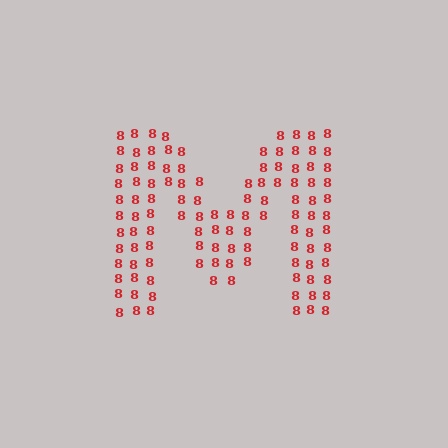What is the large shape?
The large shape is the letter M.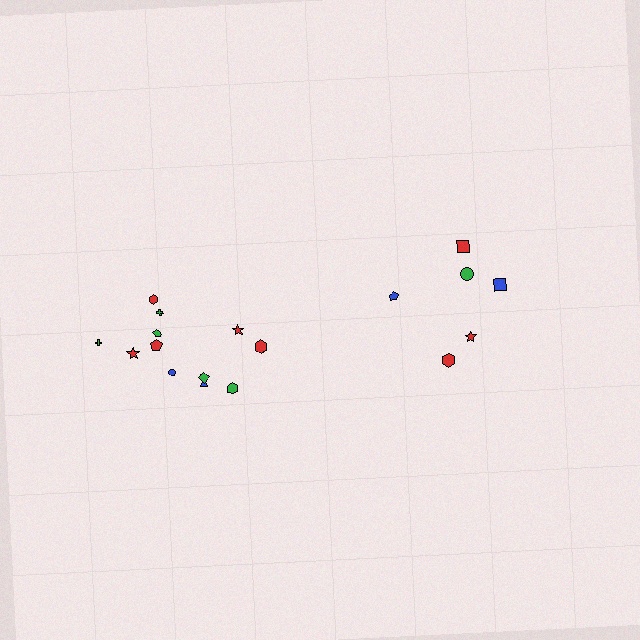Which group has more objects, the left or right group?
The left group.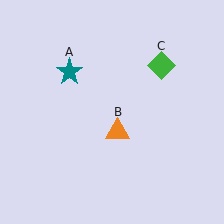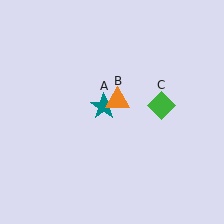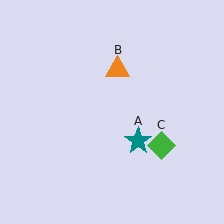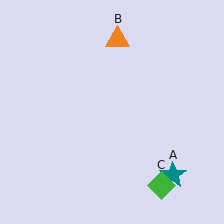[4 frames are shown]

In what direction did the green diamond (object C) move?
The green diamond (object C) moved down.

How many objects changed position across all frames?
3 objects changed position: teal star (object A), orange triangle (object B), green diamond (object C).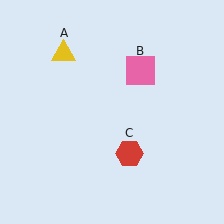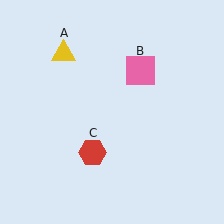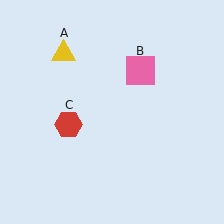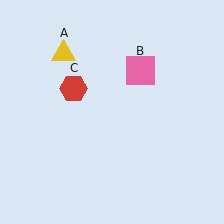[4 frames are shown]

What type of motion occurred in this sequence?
The red hexagon (object C) rotated clockwise around the center of the scene.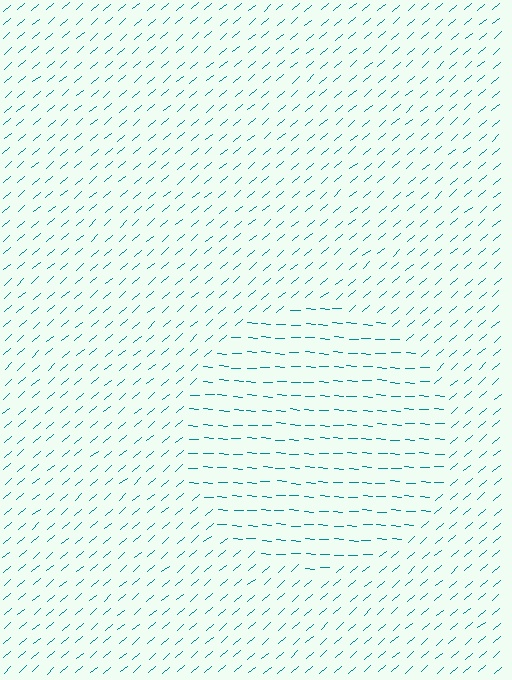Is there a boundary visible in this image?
Yes, there is a texture boundary formed by a change in line orientation.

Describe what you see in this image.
The image is filled with small teal line segments. A circle region in the image has lines oriented differently from the surrounding lines, creating a visible texture boundary.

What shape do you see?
I see a circle.